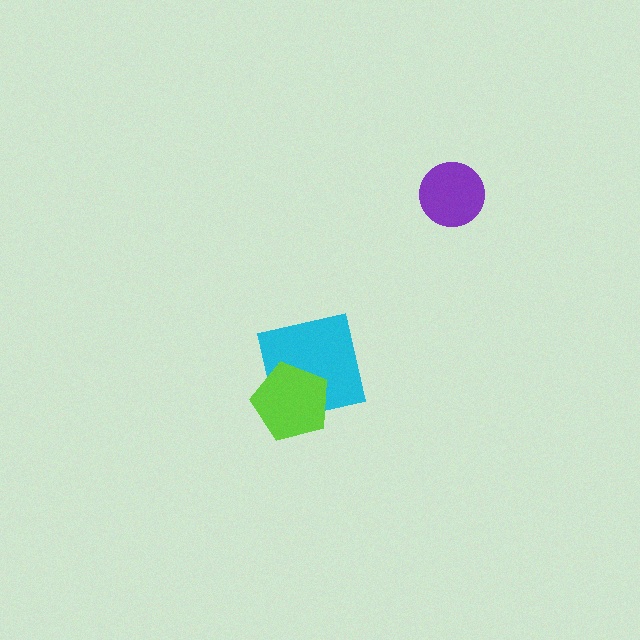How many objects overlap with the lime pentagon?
1 object overlaps with the lime pentagon.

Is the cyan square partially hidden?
Yes, it is partially covered by another shape.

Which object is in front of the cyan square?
The lime pentagon is in front of the cyan square.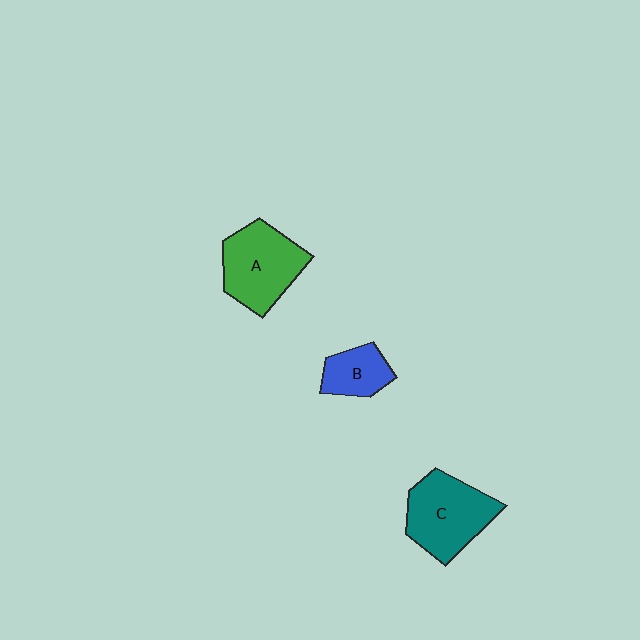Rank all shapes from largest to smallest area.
From largest to smallest: C (teal), A (green), B (blue).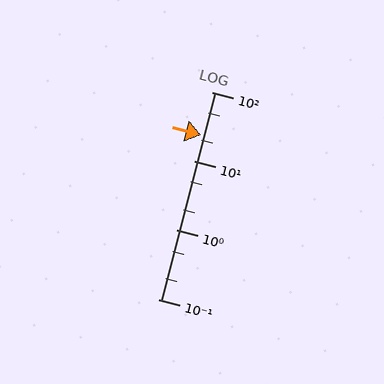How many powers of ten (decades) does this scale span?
The scale spans 3 decades, from 0.1 to 100.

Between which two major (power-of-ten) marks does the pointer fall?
The pointer is between 10 and 100.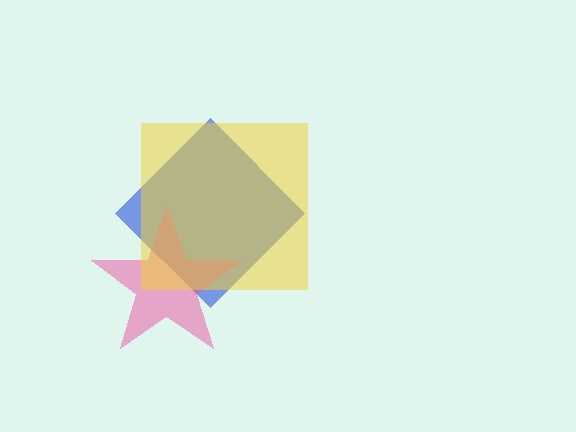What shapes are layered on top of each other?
The layered shapes are: a blue diamond, a pink star, a yellow square.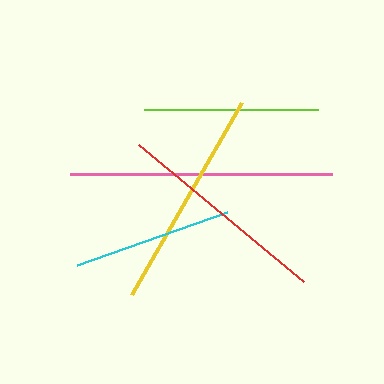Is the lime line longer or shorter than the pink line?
The pink line is longer than the lime line.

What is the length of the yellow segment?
The yellow segment is approximately 221 pixels long.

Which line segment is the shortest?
The cyan line is the shortest at approximately 160 pixels.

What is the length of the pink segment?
The pink segment is approximately 261 pixels long.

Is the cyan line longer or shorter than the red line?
The red line is longer than the cyan line.